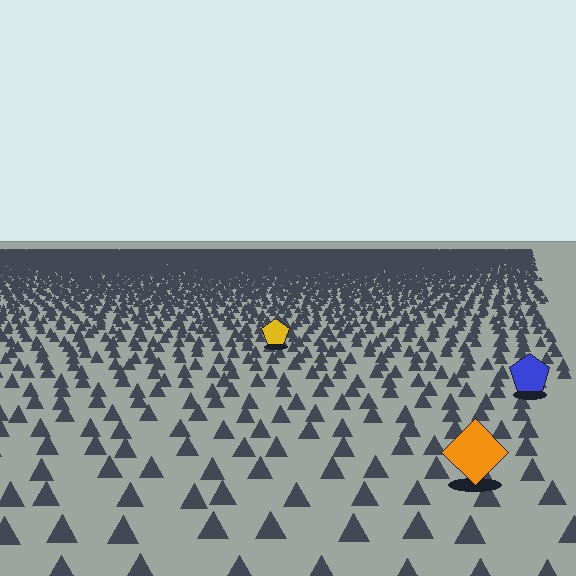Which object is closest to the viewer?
The orange diamond is closest. The texture marks near it are larger and more spread out.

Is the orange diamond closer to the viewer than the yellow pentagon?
Yes. The orange diamond is closer — you can tell from the texture gradient: the ground texture is coarser near it.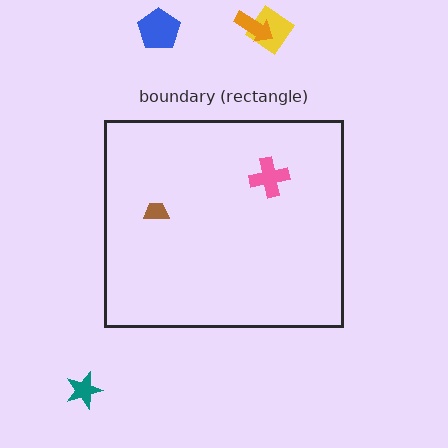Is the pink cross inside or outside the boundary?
Inside.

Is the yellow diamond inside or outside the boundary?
Outside.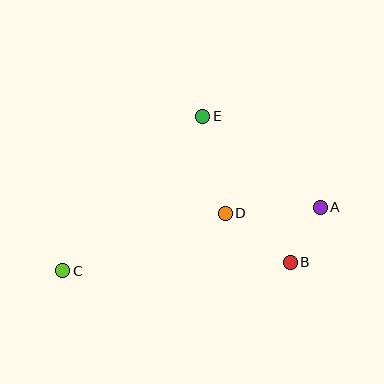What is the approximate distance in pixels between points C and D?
The distance between C and D is approximately 173 pixels.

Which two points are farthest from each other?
Points A and C are farthest from each other.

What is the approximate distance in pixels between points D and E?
The distance between D and E is approximately 100 pixels.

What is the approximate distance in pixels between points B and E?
The distance between B and E is approximately 170 pixels.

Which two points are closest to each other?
Points A and B are closest to each other.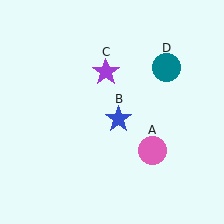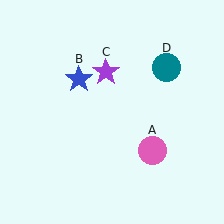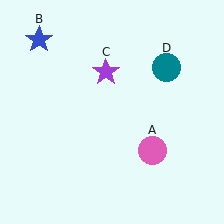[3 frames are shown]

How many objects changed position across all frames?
1 object changed position: blue star (object B).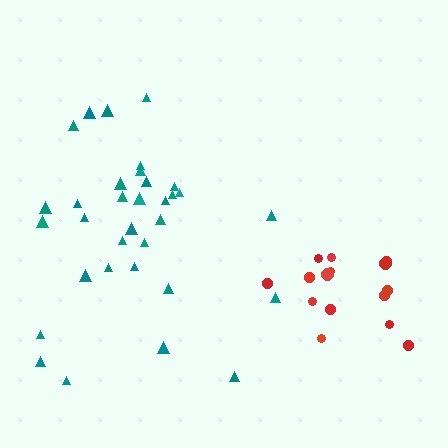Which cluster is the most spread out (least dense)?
Red.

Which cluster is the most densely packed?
Teal.